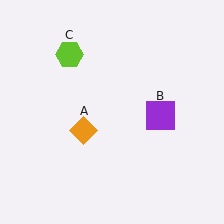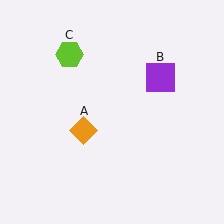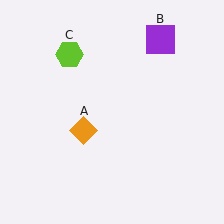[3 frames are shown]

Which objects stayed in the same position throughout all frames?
Orange diamond (object A) and lime hexagon (object C) remained stationary.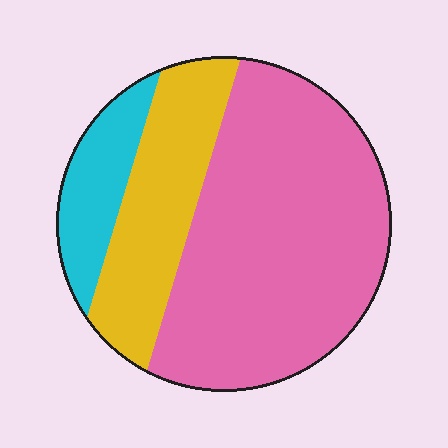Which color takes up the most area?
Pink, at roughly 60%.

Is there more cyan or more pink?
Pink.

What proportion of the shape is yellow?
Yellow covers around 25% of the shape.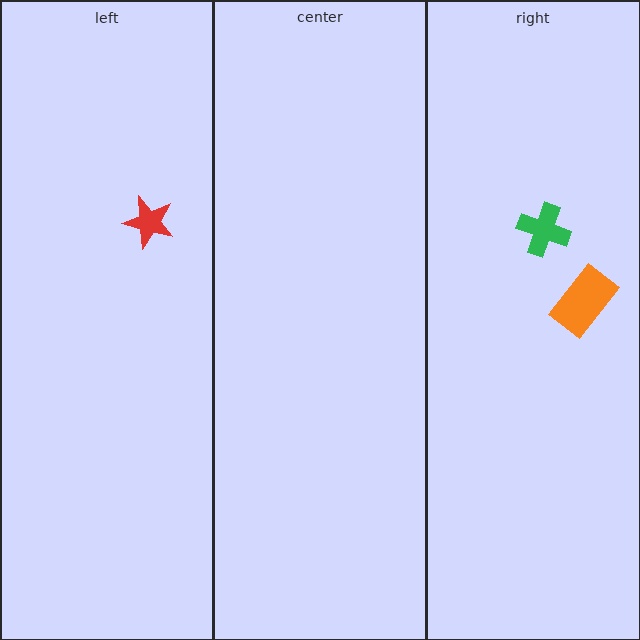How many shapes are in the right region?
2.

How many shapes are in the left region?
1.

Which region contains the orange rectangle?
The right region.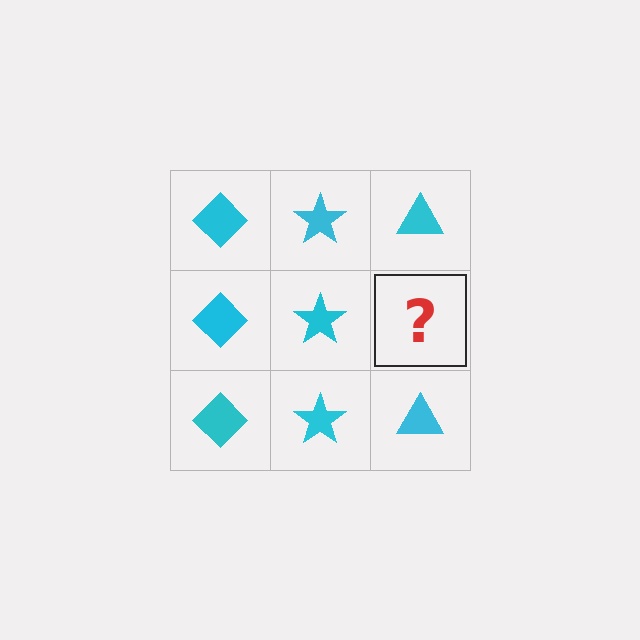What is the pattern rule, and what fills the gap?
The rule is that each column has a consistent shape. The gap should be filled with a cyan triangle.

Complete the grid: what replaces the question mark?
The question mark should be replaced with a cyan triangle.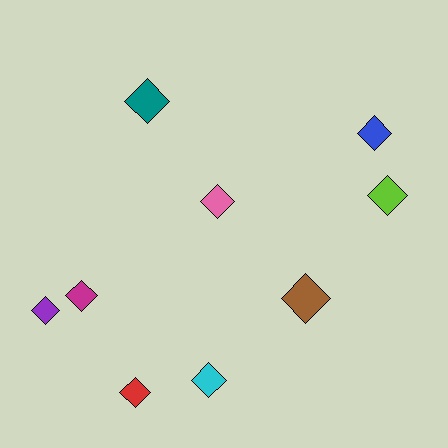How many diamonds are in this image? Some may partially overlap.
There are 9 diamonds.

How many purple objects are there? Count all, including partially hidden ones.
There is 1 purple object.